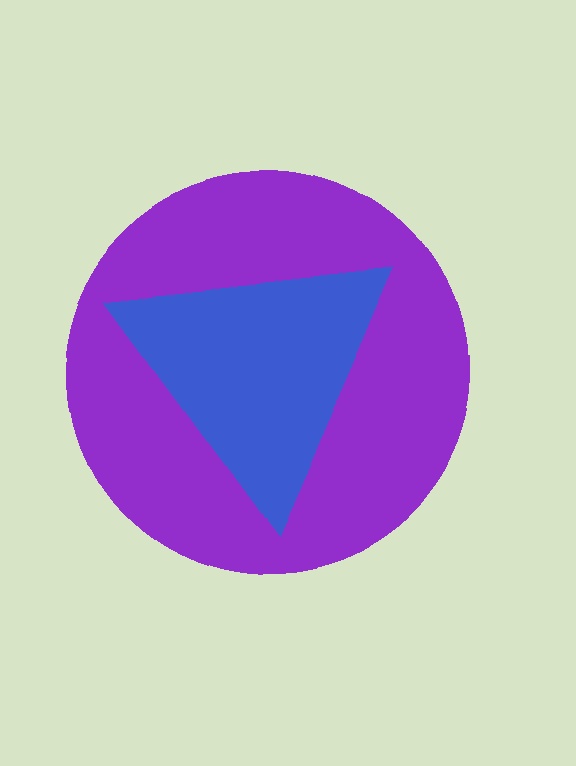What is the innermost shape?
The blue triangle.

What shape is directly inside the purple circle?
The blue triangle.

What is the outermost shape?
The purple circle.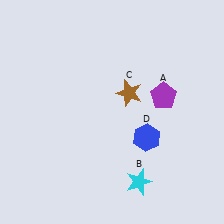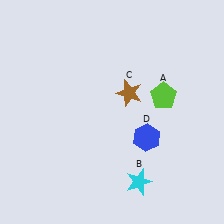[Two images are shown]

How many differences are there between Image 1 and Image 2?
There is 1 difference between the two images.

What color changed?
The pentagon (A) changed from purple in Image 1 to lime in Image 2.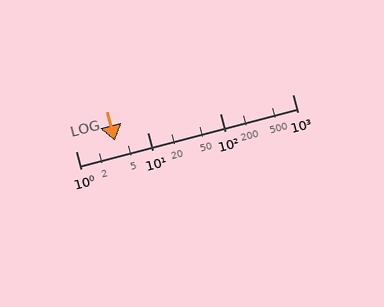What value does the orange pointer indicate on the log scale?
The pointer indicates approximately 3.5.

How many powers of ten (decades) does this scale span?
The scale spans 3 decades, from 1 to 1000.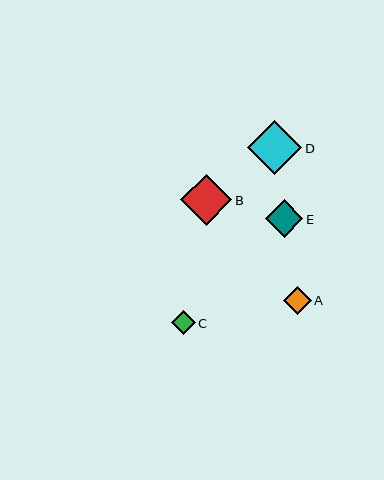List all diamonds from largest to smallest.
From largest to smallest: D, B, E, A, C.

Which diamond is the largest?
Diamond D is the largest with a size of approximately 55 pixels.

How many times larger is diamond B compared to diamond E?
Diamond B is approximately 1.4 times the size of diamond E.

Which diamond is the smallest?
Diamond C is the smallest with a size of approximately 24 pixels.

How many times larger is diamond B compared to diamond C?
Diamond B is approximately 2.2 times the size of diamond C.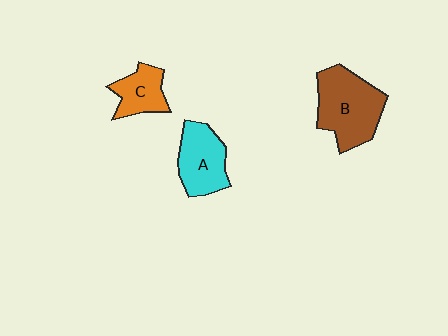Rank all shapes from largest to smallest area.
From largest to smallest: B (brown), A (cyan), C (orange).